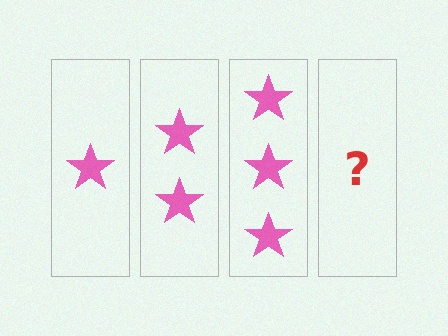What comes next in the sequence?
The next element should be 4 stars.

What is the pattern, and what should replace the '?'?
The pattern is that each step adds one more star. The '?' should be 4 stars.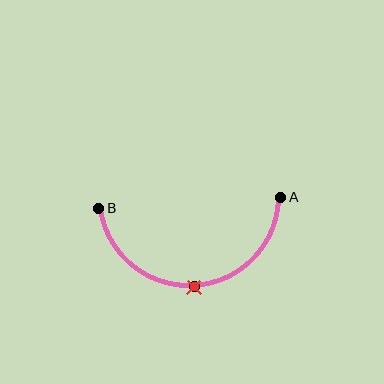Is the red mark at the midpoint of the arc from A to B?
Yes. The red mark lies on the arc at equal arc-length from both A and B — it is the arc midpoint.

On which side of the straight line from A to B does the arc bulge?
The arc bulges below the straight line connecting A and B.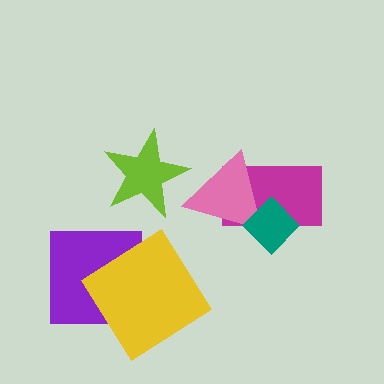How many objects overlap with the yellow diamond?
1 object overlaps with the yellow diamond.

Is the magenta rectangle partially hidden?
Yes, it is partially covered by another shape.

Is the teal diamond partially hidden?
No, no other shape covers it.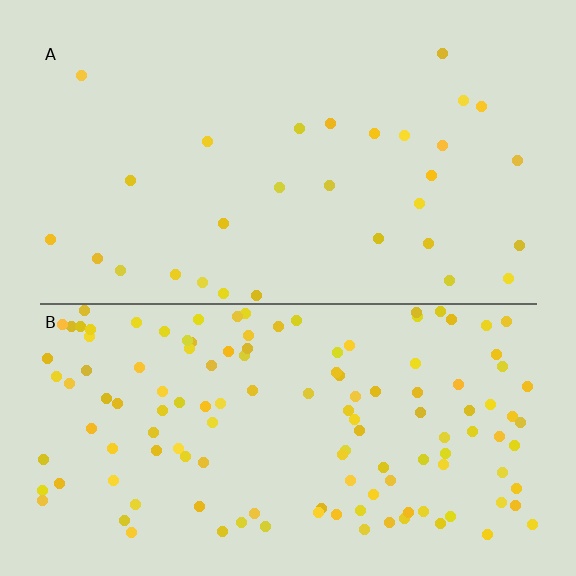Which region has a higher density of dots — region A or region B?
B (the bottom).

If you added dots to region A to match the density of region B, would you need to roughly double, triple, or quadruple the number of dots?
Approximately quadruple.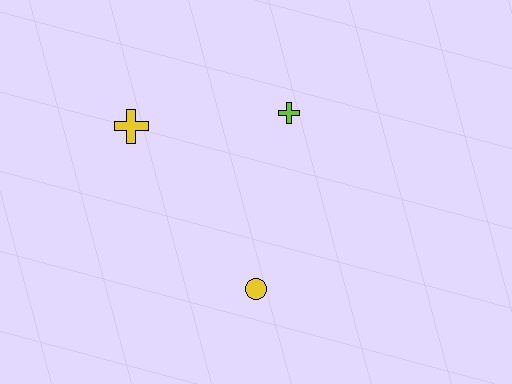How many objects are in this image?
There are 3 objects.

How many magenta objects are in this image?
There are no magenta objects.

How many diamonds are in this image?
There are no diamonds.